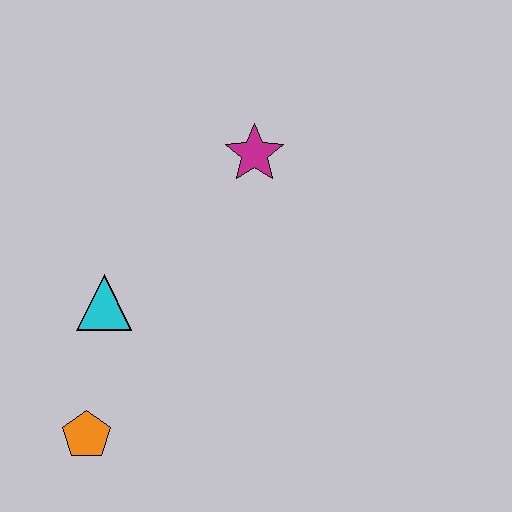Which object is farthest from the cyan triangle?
The magenta star is farthest from the cyan triangle.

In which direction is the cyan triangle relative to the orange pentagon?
The cyan triangle is above the orange pentagon.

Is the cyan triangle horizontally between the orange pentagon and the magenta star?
Yes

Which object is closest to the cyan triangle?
The orange pentagon is closest to the cyan triangle.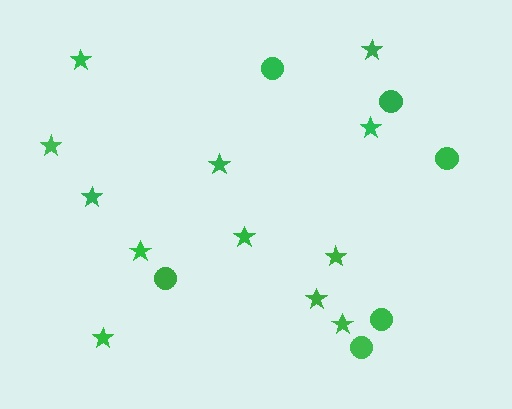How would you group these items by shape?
There are 2 groups: one group of stars (12) and one group of circles (6).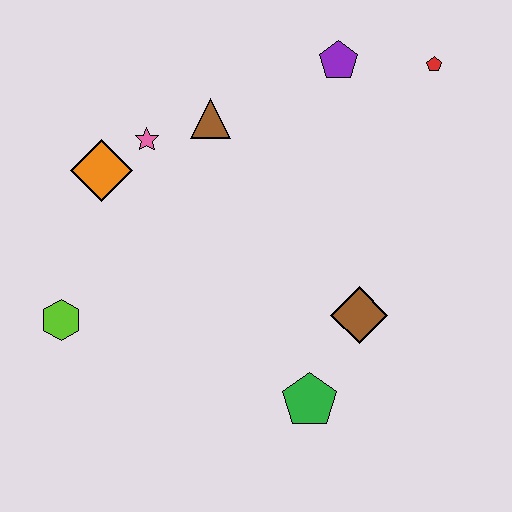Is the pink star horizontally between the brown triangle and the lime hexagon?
Yes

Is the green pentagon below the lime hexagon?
Yes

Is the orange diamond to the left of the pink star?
Yes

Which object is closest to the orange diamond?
The pink star is closest to the orange diamond.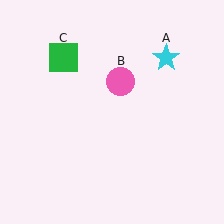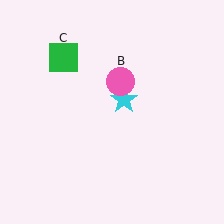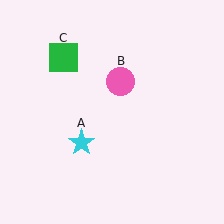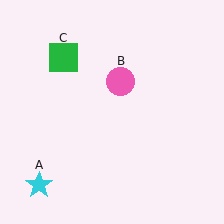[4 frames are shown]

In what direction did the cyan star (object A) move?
The cyan star (object A) moved down and to the left.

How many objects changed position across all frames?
1 object changed position: cyan star (object A).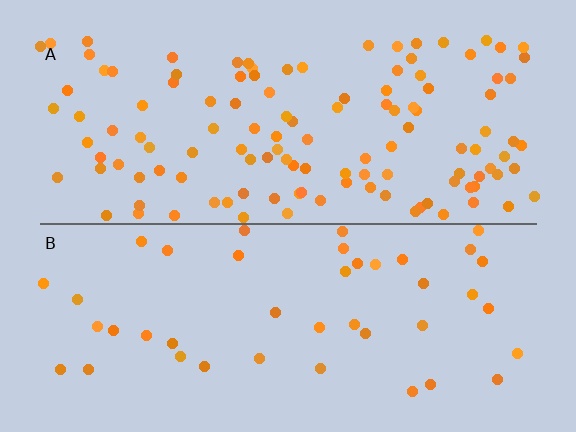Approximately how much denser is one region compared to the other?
Approximately 2.8× — region A over region B.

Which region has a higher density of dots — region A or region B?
A (the top).